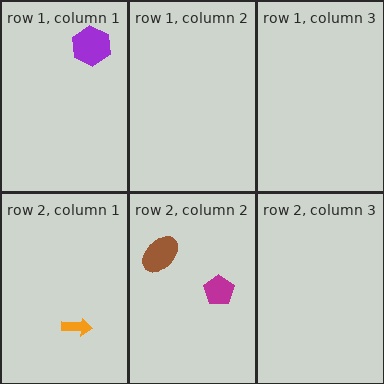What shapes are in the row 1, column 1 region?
The purple hexagon.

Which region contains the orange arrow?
The row 2, column 1 region.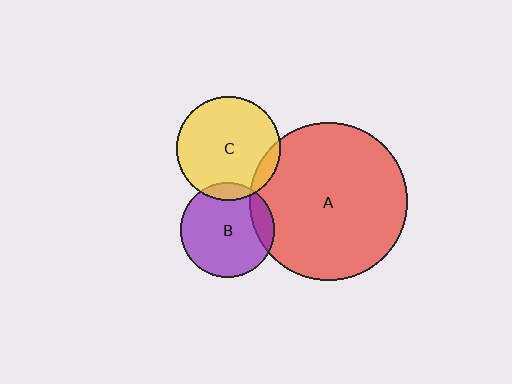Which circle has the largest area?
Circle A (red).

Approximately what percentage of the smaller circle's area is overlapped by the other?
Approximately 10%.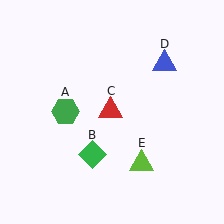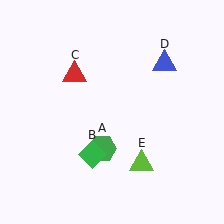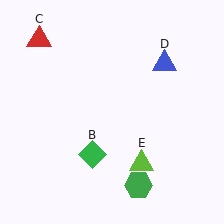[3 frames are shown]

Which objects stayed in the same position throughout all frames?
Green diamond (object B) and blue triangle (object D) and lime triangle (object E) remained stationary.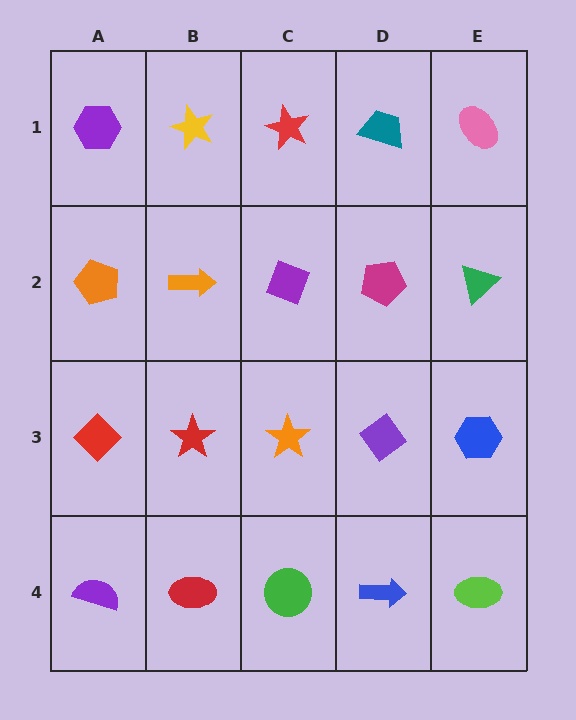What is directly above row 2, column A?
A purple hexagon.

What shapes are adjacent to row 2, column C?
A red star (row 1, column C), an orange star (row 3, column C), an orange arrow (row 2, column B), a magenta pentagon (row 2, column D).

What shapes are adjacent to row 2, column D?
A teal trapezoid (row 1, column D), a purple diamond (row 3, column D), a purple diamond (row 2, column C), a green triangle (row 2, column E).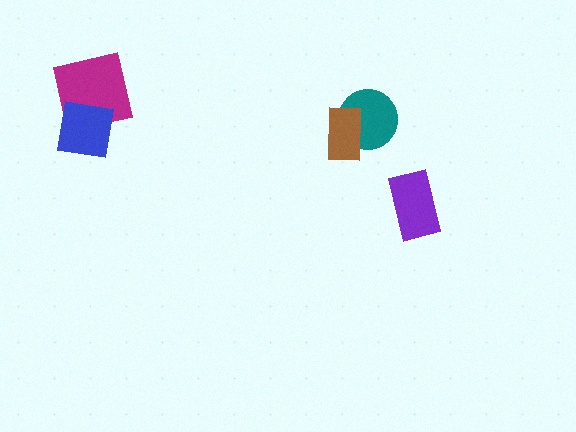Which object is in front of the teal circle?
The brown rectangle is in front of the teal circle.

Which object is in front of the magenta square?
The blue square is in front of the magenta square.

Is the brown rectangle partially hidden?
No, no other shape covers it.